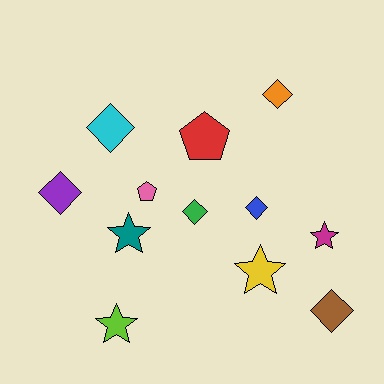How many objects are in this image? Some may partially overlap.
There are 12 objects.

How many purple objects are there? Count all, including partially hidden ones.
There is 1 purple object.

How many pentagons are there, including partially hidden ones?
There are 2 pentagons.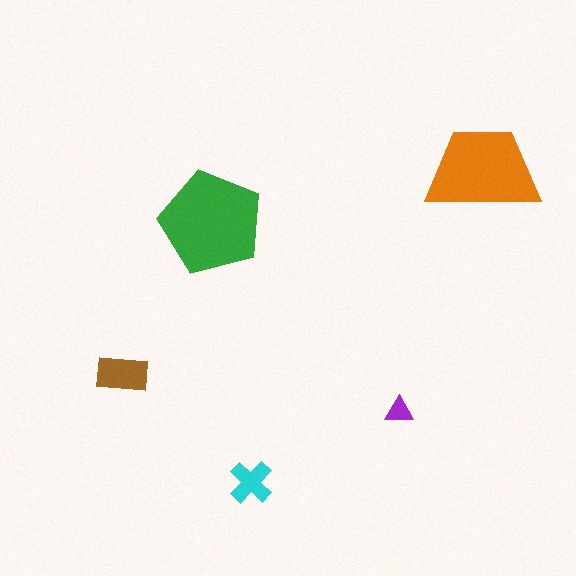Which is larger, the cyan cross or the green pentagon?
The green pentagon.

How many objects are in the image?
There are 5 objects in the image.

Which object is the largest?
The green pentagon.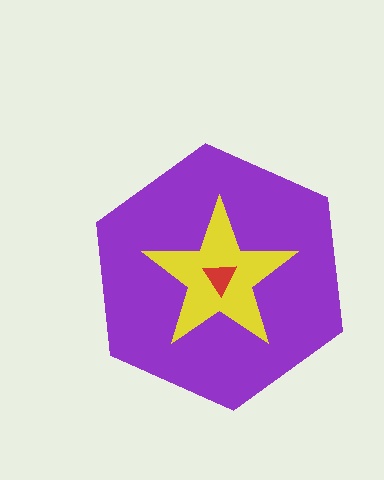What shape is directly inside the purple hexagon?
The yellow star.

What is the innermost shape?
The red triangle.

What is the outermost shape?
The purple hexagon.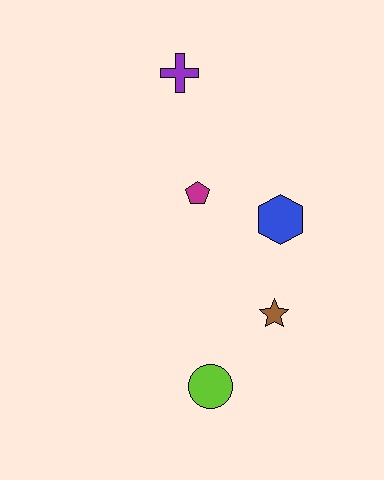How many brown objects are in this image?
There is 1 brown object.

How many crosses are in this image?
There is 1 cross.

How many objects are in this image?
There are 5 objects.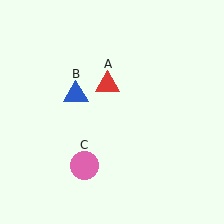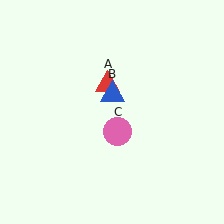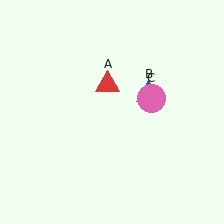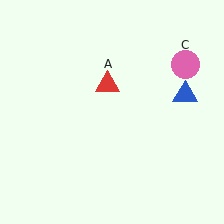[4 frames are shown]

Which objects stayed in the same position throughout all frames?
Red triangle (object A) remained stationary.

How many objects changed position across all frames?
2 objects changed position: blue triangle (object B), pink circle (object C).